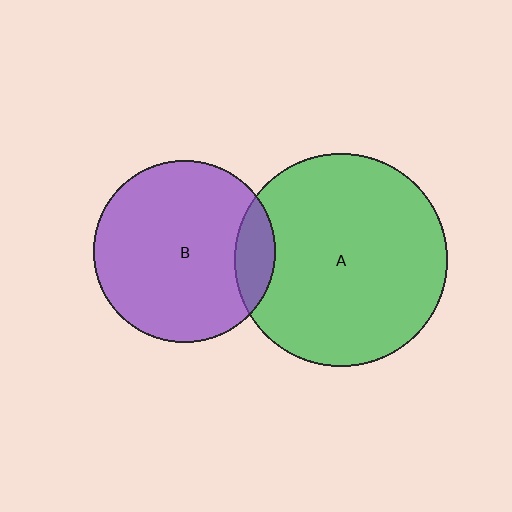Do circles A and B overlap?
Yes.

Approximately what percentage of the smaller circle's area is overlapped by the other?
Approximately 15%.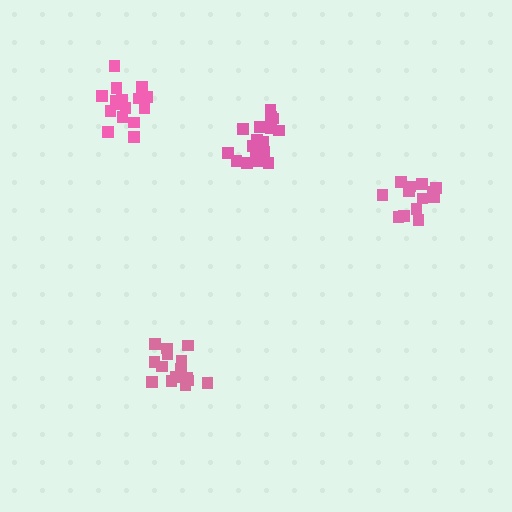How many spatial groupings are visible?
There are 4 spatial groupings.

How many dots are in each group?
Group 1: 16 dots, Group 2: 15 dots, Group 3: 17 dots, Group 4: 13 dots (61 total).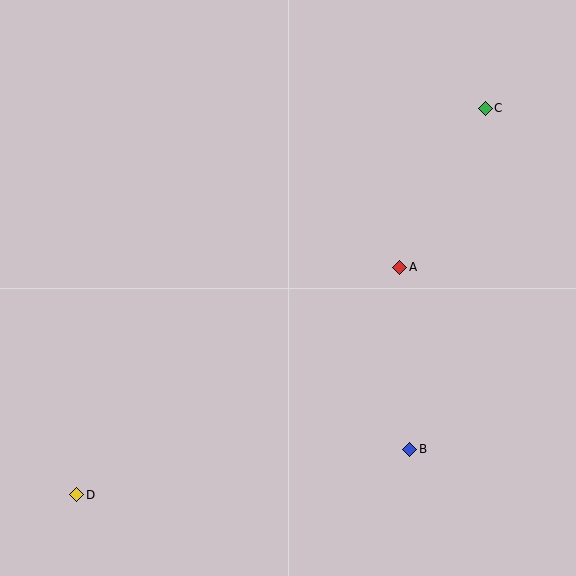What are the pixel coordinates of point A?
Point A is at (400, 267).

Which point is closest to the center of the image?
Point A at (400, 267) is closest to the center.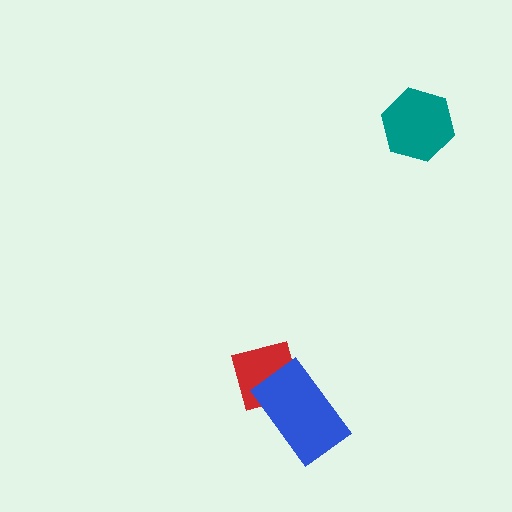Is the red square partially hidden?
Yes, it is partially covered by another shape.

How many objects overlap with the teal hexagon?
0 objects overlap with the teal hexagon.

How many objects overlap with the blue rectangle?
1 object overlaps with the blue rectangle.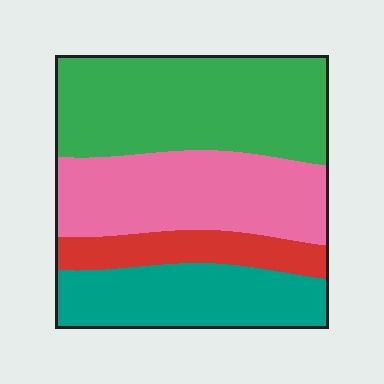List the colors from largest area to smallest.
From largest to smallest: green, pink, teal, red.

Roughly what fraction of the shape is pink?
Pink covers about 30% of the shape.